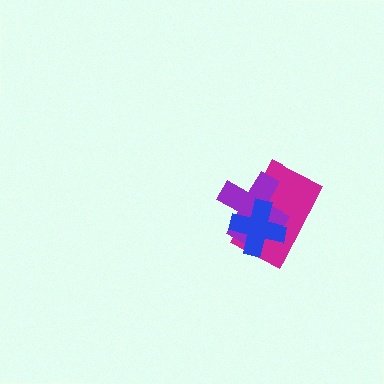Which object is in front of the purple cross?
The blue cross is in front of the purple cross.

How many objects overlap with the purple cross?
2 objects overlap with the purple cross.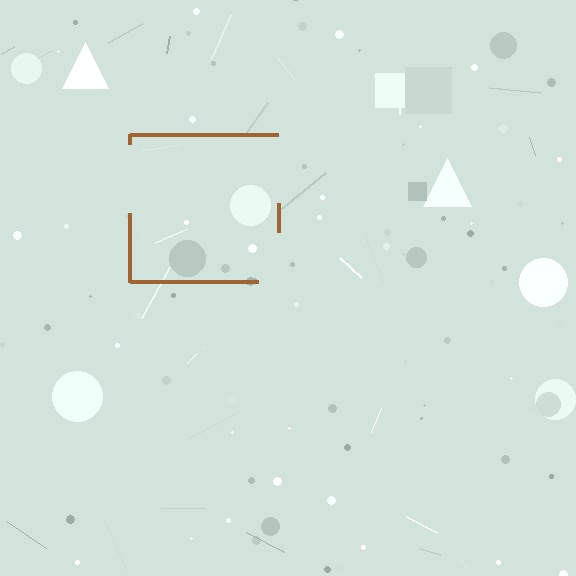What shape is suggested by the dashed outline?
The dashed outline suggests a square.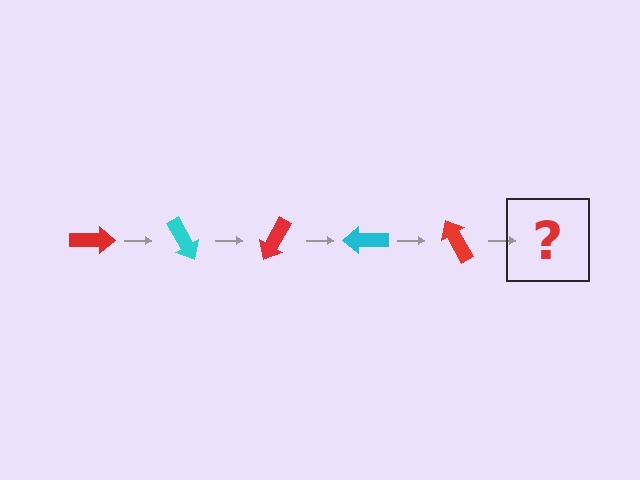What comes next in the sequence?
The next element should be a cyan arrow, rotated 300 degrees from the start.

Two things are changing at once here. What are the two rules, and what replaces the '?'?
The two rules are that it rotates 60 degrees each step and the color cycles through red and cyan. The '?' should be a cyan arrow, rotated 300 degrees from the start.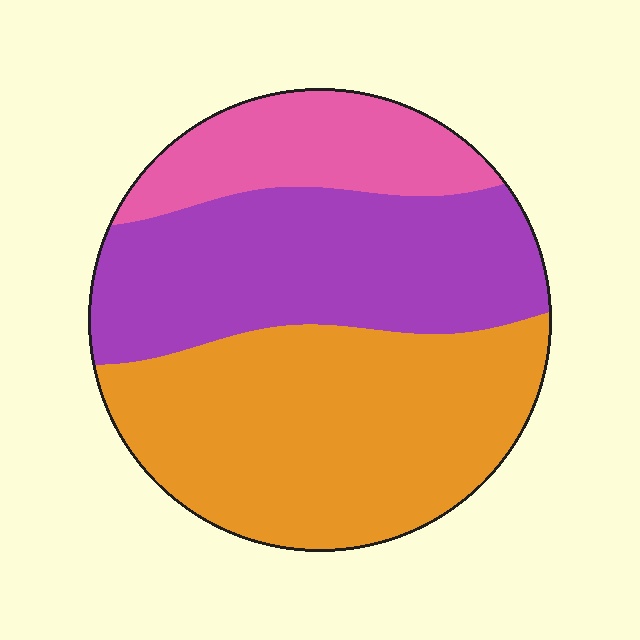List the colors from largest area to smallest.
From largest to smallest: orange, purple, pink.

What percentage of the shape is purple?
Purple takes up about three eighths (3/8) of the shape.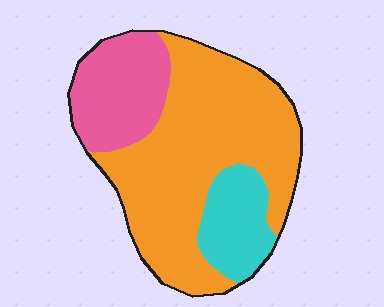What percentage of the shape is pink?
Pink takes up about one fifth (1/5) of the shape.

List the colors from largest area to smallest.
From largest to smallest: orange, pink, cyan.